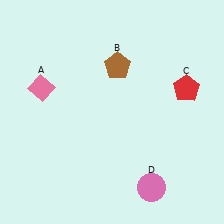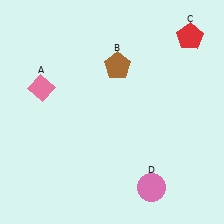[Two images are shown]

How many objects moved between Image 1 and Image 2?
1 object moved between the two images.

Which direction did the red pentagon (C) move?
The red pentagon (C) moved up.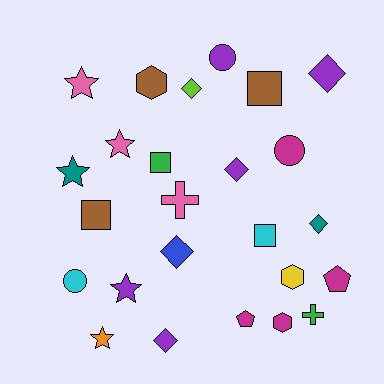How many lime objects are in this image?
There is 1 lime object.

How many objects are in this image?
There are 25 objects.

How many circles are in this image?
There are 3 circles.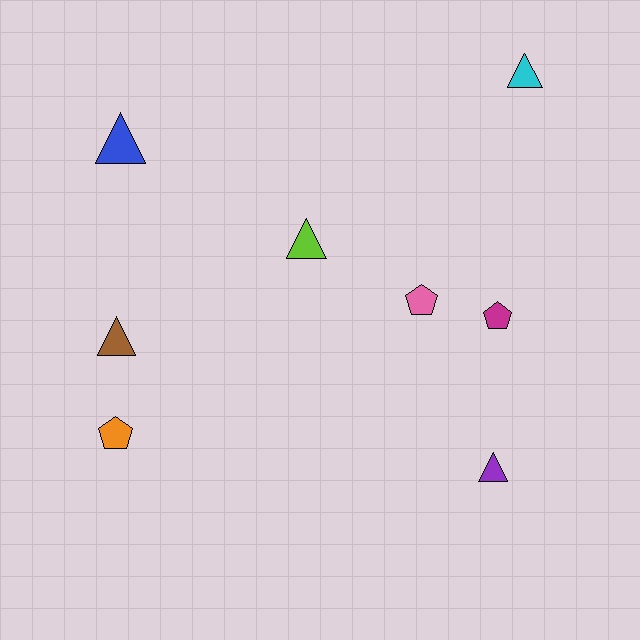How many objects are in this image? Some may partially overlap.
There are 8 objects.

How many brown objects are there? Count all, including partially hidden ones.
There is 1 brown object.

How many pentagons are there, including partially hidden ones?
There are 3 pentagons.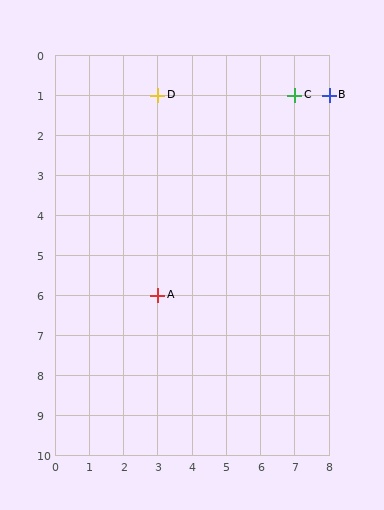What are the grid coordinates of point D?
Point D is at grid coordinates (3, 1).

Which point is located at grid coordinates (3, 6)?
Point A is at (3, 6).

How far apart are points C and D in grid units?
Points C and D are 4 columns apart.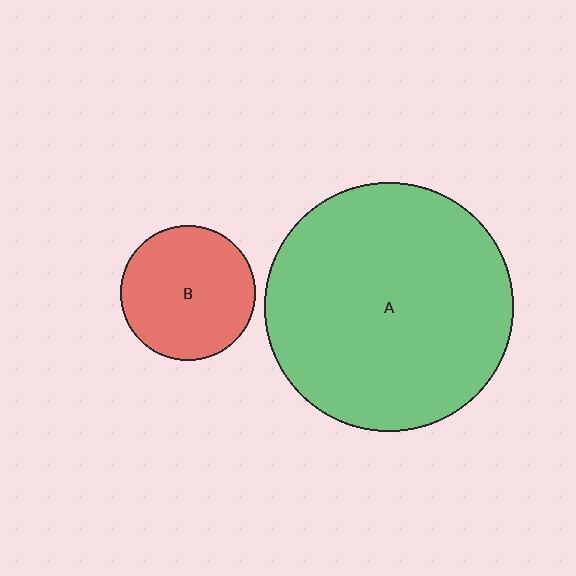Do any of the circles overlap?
No, none of the circles overlap.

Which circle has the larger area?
Circle A (green).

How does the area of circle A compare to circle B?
Approximately 3.4 times.